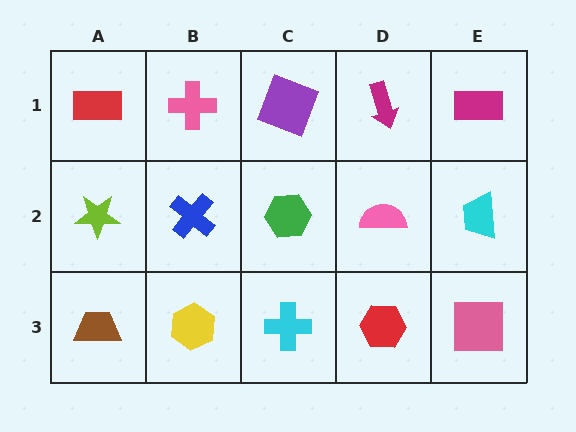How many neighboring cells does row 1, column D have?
3.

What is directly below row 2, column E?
A pink square.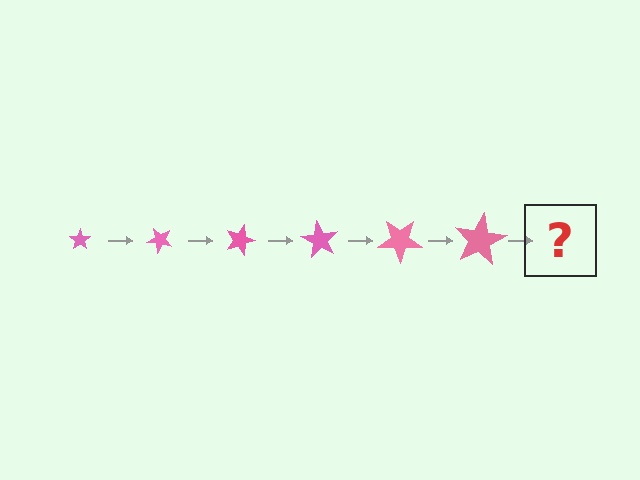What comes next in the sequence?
The next element should be a star, larger than the previous one and rotated 270 degrees from the start.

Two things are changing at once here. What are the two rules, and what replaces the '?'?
The two rules are that the star grows larger each step and it rotates 45 degrees each step. The '?' should be a star, larger than the previous one and rotated 270 degrees from the start.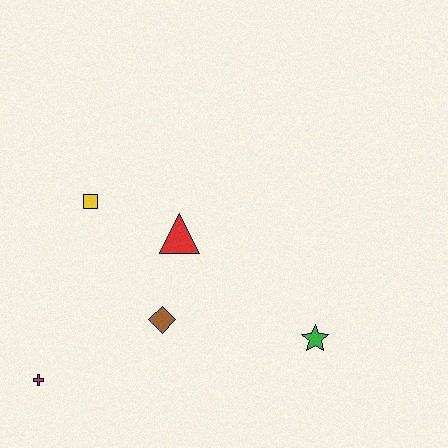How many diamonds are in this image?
There is 1 diamond.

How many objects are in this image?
There are 5 objects.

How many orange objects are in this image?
There are no orange objects.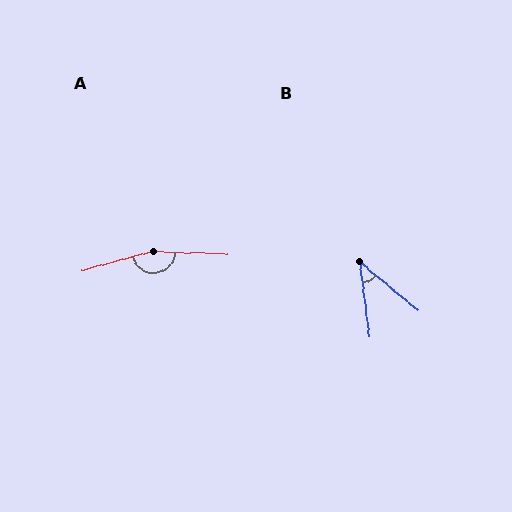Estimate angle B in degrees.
Approximately 42 degrees.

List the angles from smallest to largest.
B (42°), A (162°).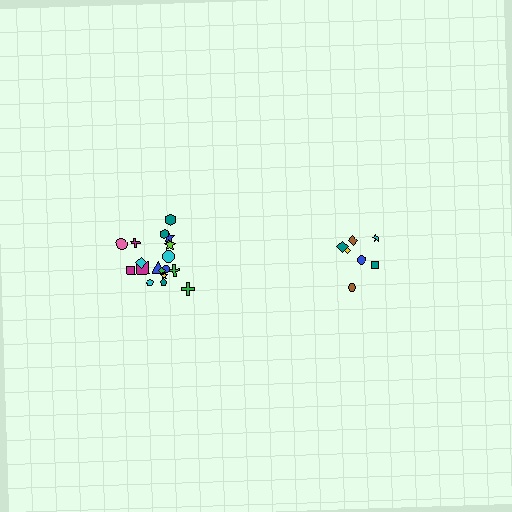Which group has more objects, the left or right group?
The left group.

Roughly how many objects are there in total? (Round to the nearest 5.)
Roughly 25 objects in total.